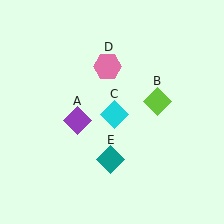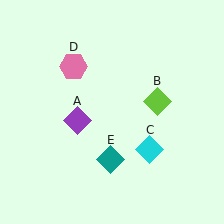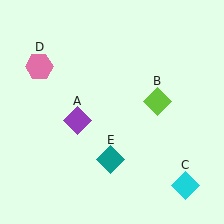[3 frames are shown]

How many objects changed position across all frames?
2 objects changed position: cyan diamond (object C), pink hexagon (object D).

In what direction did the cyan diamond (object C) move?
The cyan diamond (object C) moved down and to the right.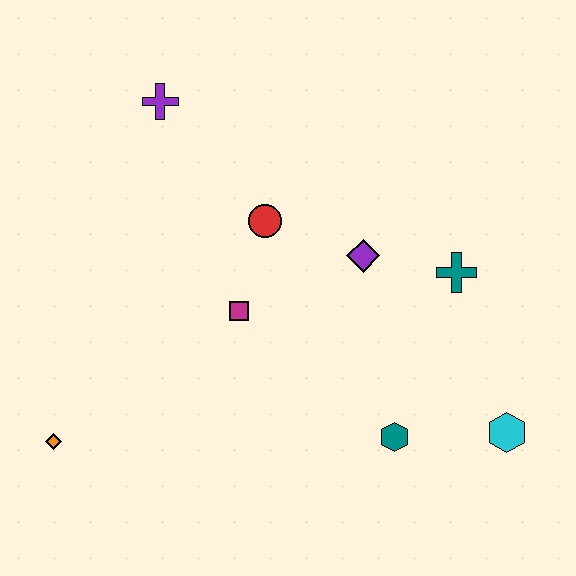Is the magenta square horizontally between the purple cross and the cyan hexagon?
Yes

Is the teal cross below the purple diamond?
Yes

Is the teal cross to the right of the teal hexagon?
Yes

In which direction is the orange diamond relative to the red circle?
The orange diamond is below the red circle.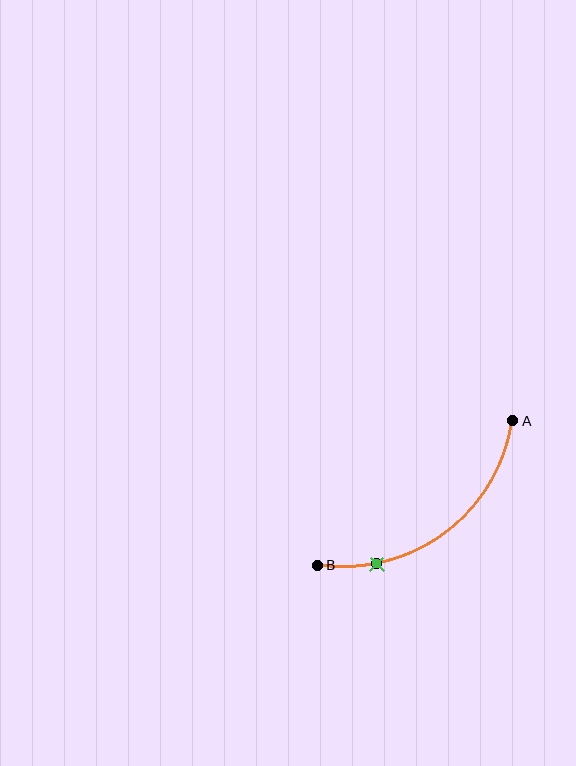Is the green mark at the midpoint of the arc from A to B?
No. The green mark lies on the arc but is closer to endpoint B. The arc midpoint would be at the point on the curve equidistant along the arc from both A and B.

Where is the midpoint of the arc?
The arc midpoint is the point on the curve farthest from the straight line joining A and B. It sits below and to the right of that line.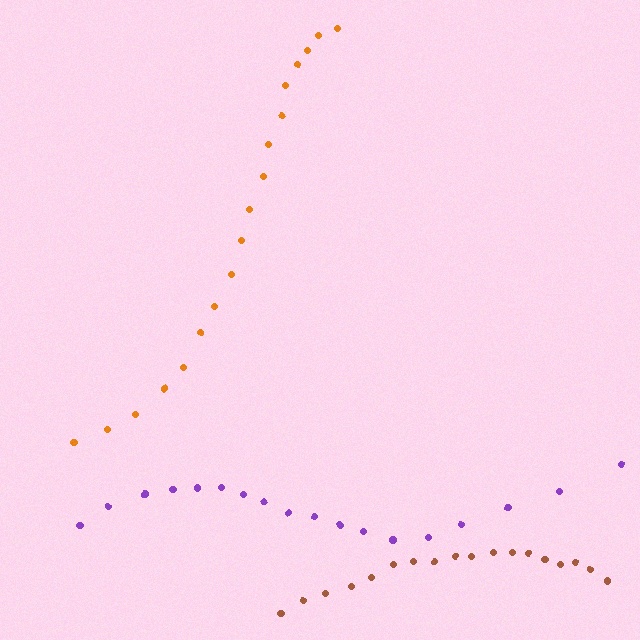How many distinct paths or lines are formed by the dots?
There are 3 distinct paths.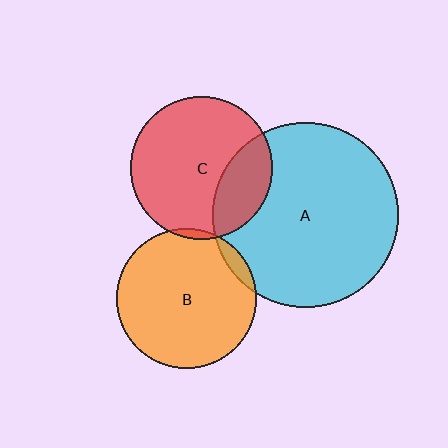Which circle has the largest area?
Circle A (cyan).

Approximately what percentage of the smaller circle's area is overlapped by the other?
Approximately 5%.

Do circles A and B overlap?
Yes.